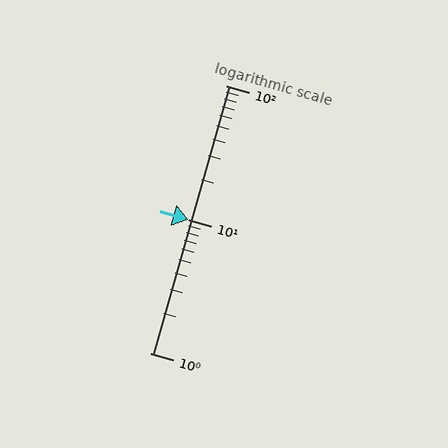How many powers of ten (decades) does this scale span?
The scale spans 2 decades, from 1 to 100.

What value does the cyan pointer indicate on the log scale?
The pointer indicates approximately 10.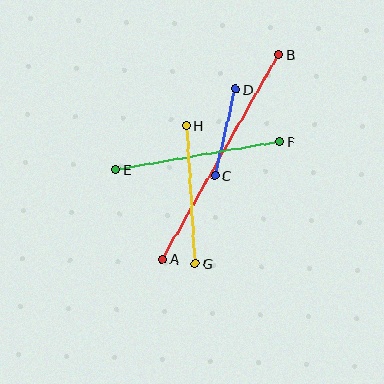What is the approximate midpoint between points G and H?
The midpoint is at approximately (191, 194) pixels.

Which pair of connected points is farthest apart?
Points A and B are farthest apart.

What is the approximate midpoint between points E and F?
The midpoint is at approximately (198, 155) pixels.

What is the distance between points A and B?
The distance is approximately 235 pixels.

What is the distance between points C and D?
The distance is approximately 89 pixels.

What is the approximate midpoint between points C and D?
The midpoint is at approximately (225, 132) pixels.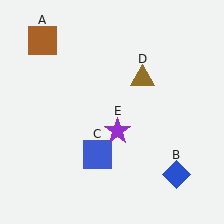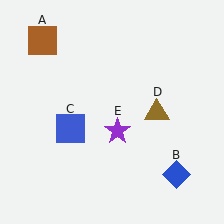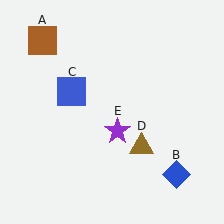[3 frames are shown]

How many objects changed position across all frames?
2 objects changed position: blue square (object C), brown triangle (object D).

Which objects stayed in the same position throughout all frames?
Brown square (object A) and blue diamond (object B) and purple star (object E) remained stationary.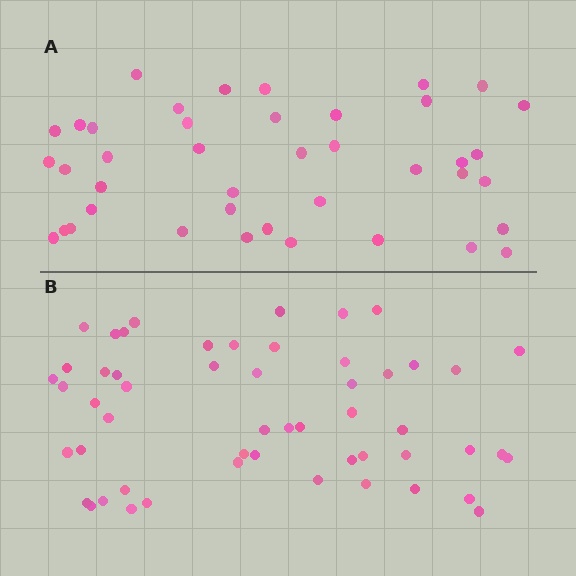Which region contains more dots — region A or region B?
Region B (the bottom region) has more dots.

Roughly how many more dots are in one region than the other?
Region B has roughly 12 or so more dots than region A.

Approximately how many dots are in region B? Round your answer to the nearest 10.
About 50 dots. (The exact count is 53, which rounds to 50.)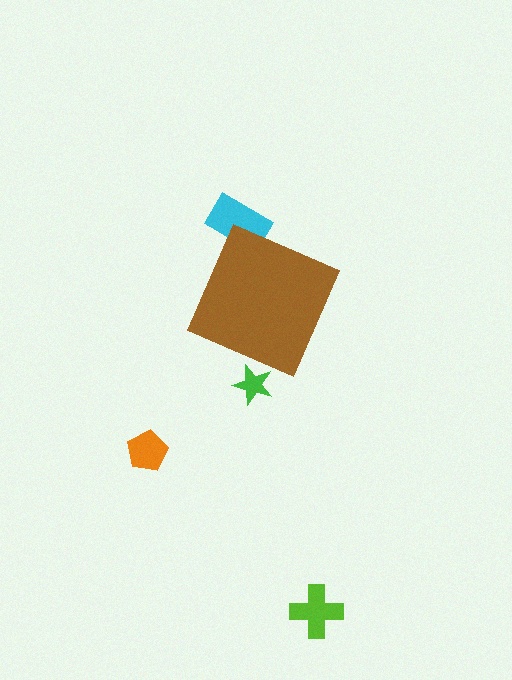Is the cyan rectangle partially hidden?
Yes, the cyan rectangle is partially hidden behind the brown diamond.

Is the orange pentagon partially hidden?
No, the orange pentagon is fully visible.